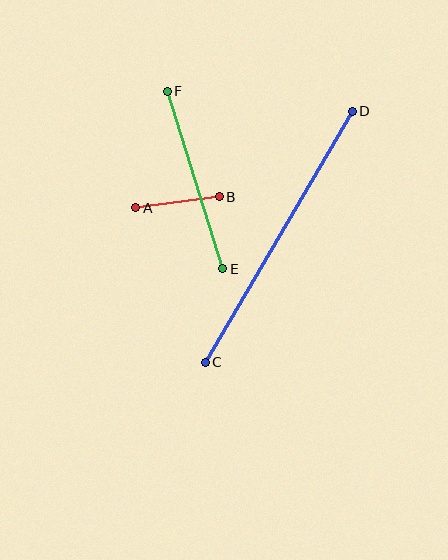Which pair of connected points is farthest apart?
Points C and D are farthest apart.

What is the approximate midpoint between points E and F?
The midpoint is at approximately (195, 180) pixels.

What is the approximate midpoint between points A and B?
The midpoint is at approximately (177, 202) pixels.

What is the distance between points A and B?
The distance is approximately 84 pixels.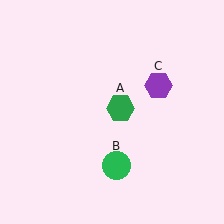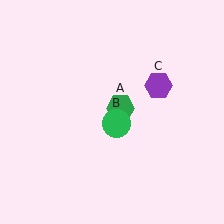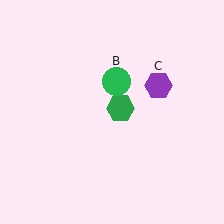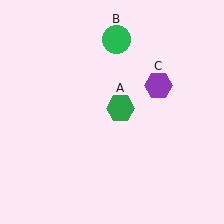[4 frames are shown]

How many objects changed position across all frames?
1 object changed position: green circle (object B).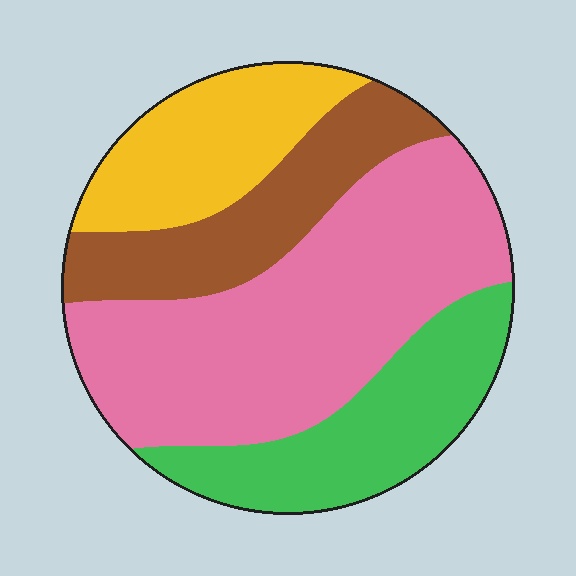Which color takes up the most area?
Pink, at roughly 45%.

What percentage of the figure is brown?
Brown takes up about one sixth (1/6) of the figure.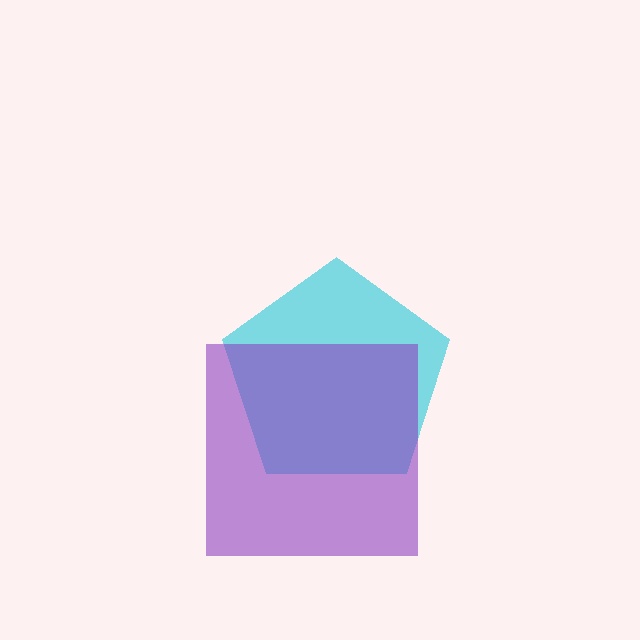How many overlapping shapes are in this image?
There are 2 overlapping shapes in the image.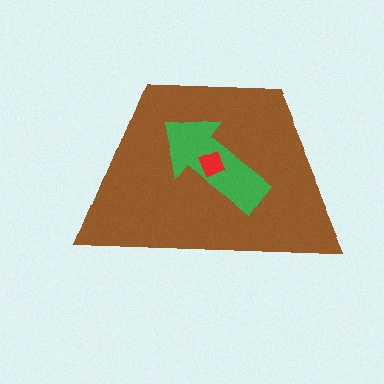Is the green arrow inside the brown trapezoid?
Yes.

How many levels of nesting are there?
3.